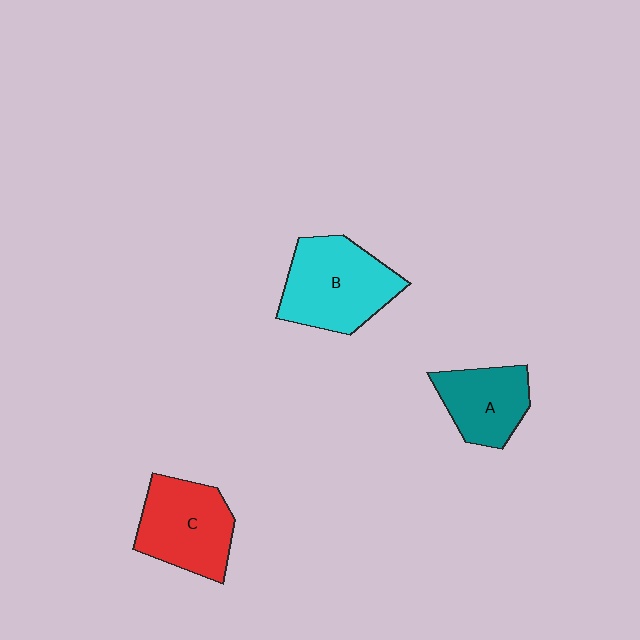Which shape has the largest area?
Shape B (cyan).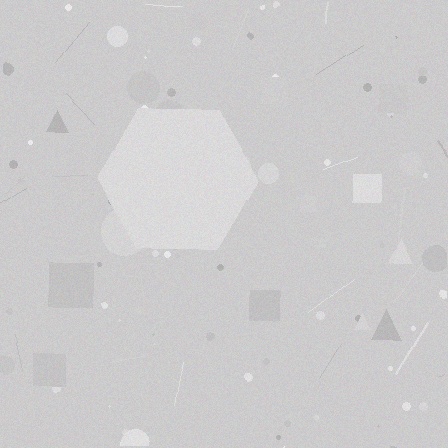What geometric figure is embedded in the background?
A hexagon is embedded in the background.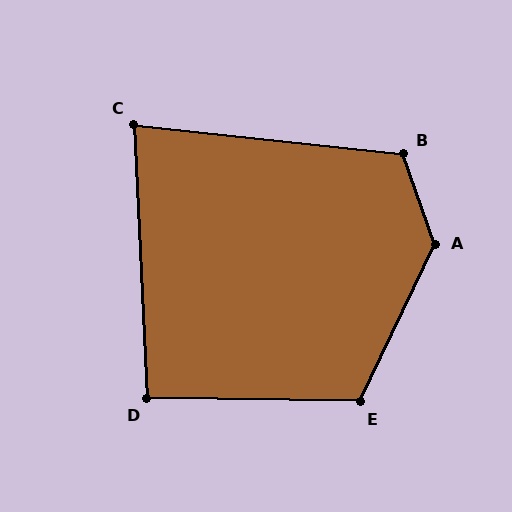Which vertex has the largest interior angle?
A, at approximately 135 degrees.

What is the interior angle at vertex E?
Approximately 114 degrees (obtuse).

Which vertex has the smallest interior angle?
C, at approximately 81 degrees.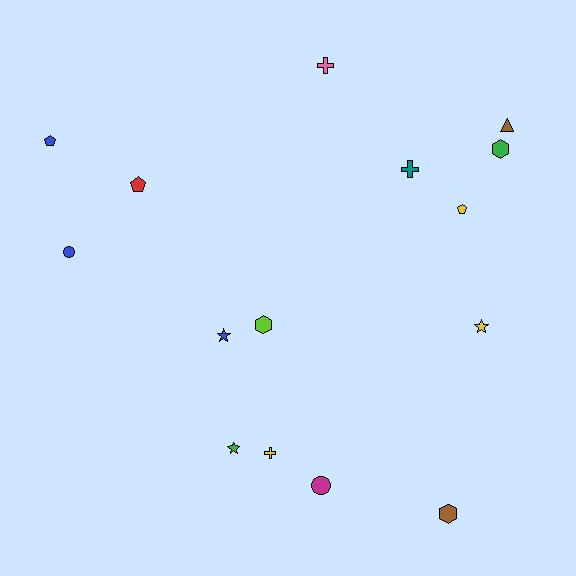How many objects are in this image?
There are 15 objects.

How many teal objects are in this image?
There is 1 teal object.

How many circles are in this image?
There are 2 circles.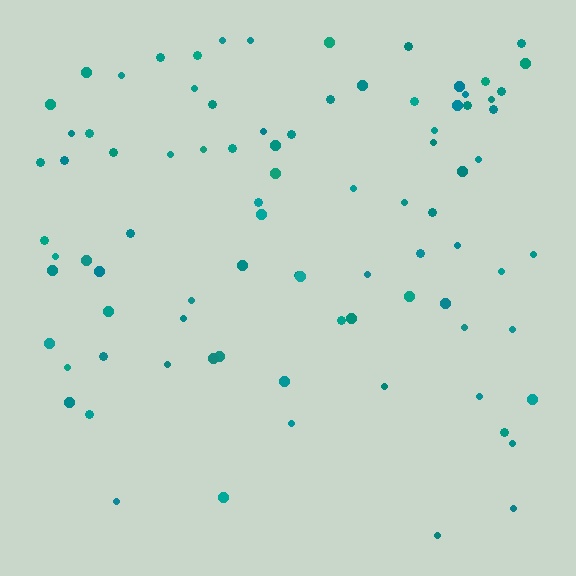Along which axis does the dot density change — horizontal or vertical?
Vertical.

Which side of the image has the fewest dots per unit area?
The bottom.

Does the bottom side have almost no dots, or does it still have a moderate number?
Still a moderate number, just noticeably fewer than the top.